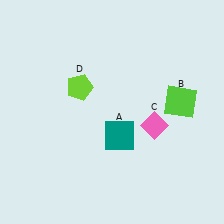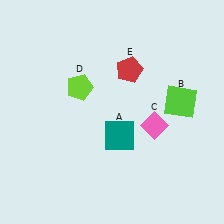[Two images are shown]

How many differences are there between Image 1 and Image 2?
There is 1 difference between the two images.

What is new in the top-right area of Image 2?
A red pentagon (E) was added in the top-right area of Image 2.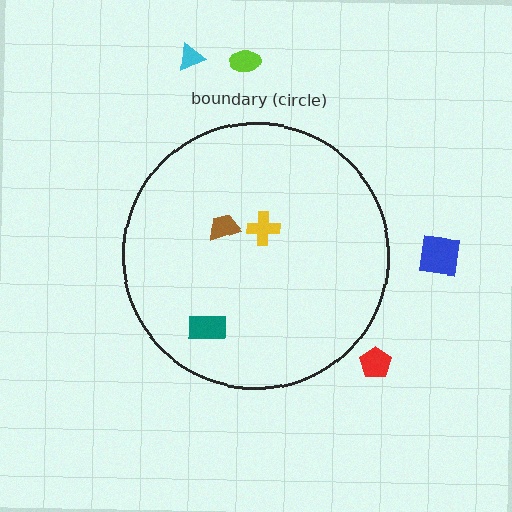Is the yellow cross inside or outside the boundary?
Inside.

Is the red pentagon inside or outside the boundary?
Outside.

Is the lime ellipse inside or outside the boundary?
Outside.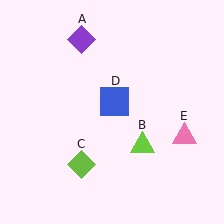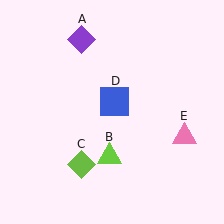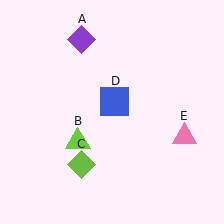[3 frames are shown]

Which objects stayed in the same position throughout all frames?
Purple diamond (object A) and lime diamond (object C) and blue square (object D) and pink triangle (object E) remained stationary.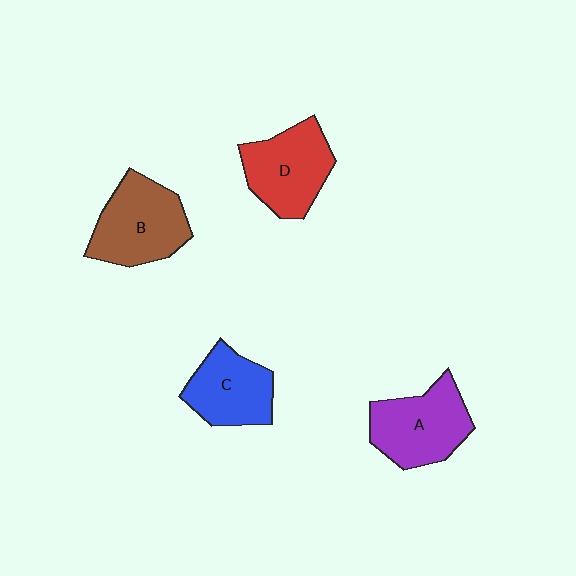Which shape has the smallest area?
Shape C (blue).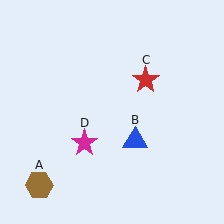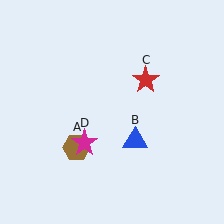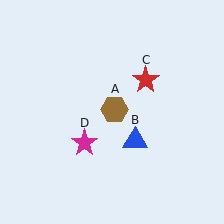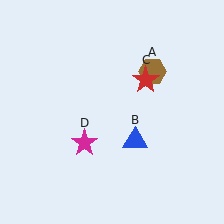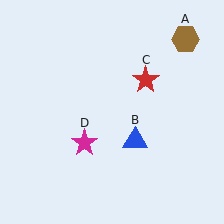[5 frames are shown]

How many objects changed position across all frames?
1 object changed position: brown hexagon (object A).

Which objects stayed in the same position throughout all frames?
Blue triangle (object B) and red star (object C) and magenta star (object D) remained stationary.